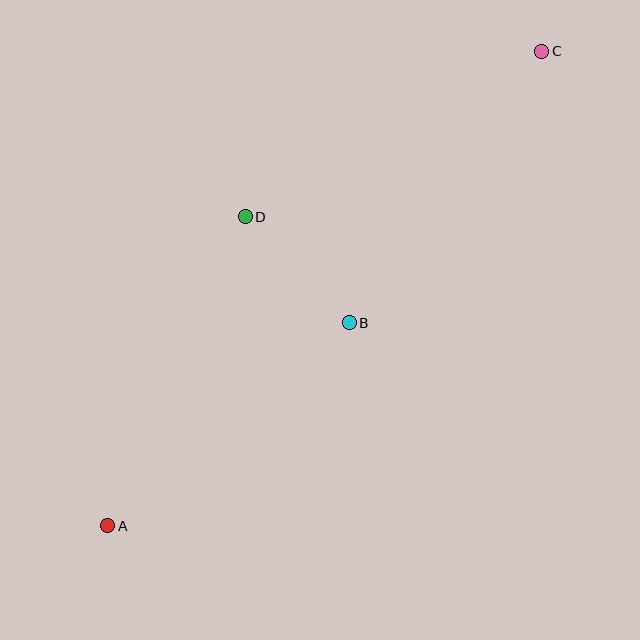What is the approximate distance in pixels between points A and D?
The distance between A and D is approximately 338 pixels.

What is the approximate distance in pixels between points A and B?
The distance between A and B is approximately 315 pixels.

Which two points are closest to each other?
Points B and D are closest to each other.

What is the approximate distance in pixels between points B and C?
The distance between B and C is approximately 333 pixels.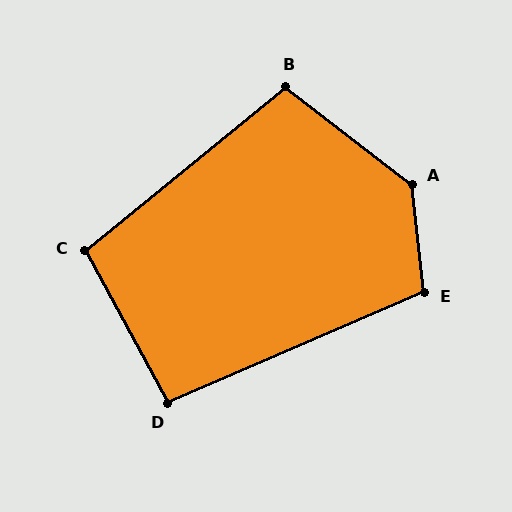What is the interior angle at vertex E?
Approximately 107 degrees (obtuse).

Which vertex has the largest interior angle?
A, at approximately 134 degrees.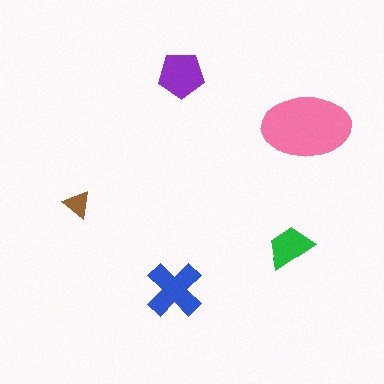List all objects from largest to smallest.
The pink ellipse, the blue cross, the purple pentagon, the green trapezoid, the brown triangle.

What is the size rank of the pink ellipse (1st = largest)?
1st.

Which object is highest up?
The purple pentagon is topmost.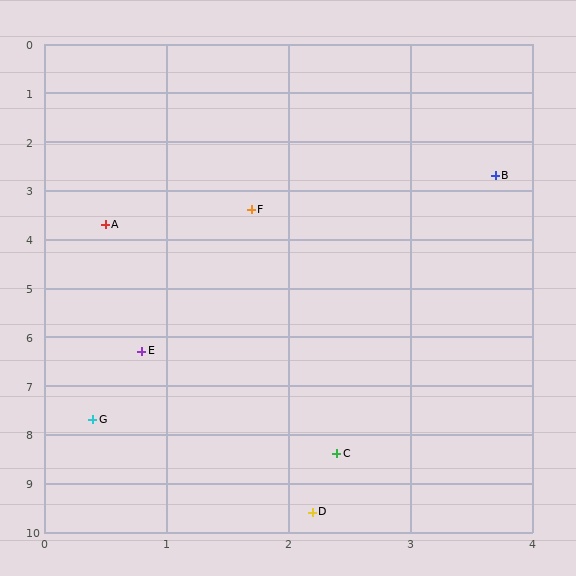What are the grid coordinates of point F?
Point F is at approximately (1.7, 3.4).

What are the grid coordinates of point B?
Point B is at approximately (3.7, 2.7).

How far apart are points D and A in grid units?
Points D and A are about 6.1 grid units apart.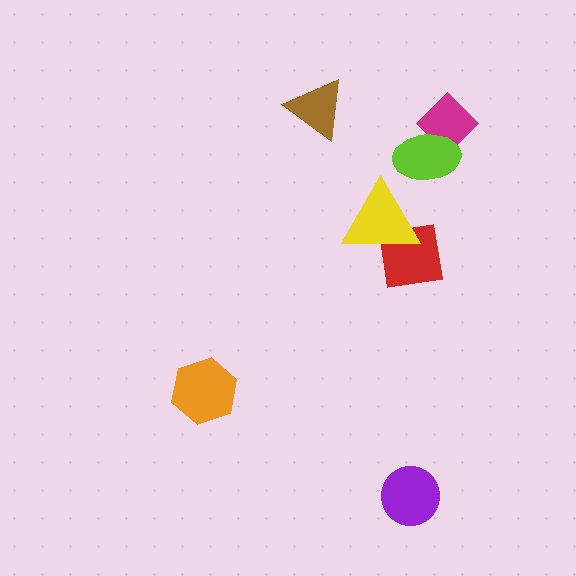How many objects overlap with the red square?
1 object overlaps with the red square.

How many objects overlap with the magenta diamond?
1 object overlaps with the magenta diamond.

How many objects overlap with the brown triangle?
0 objects overlap with the brown triangle.